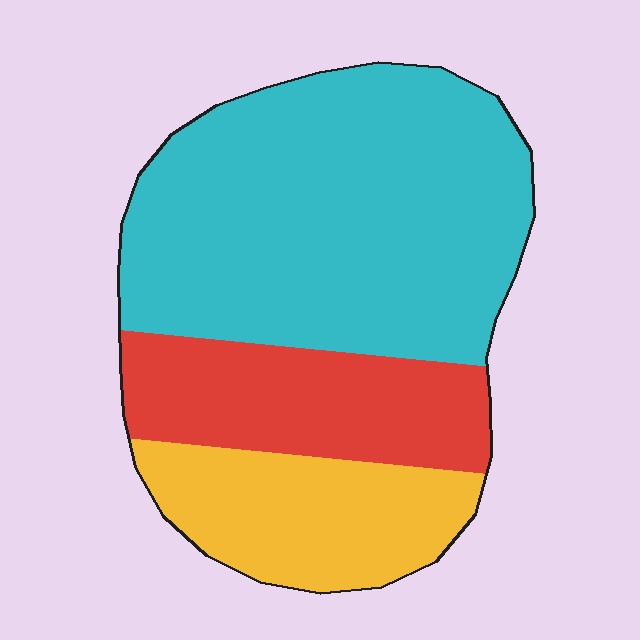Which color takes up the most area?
Cyan, at roughly 55%.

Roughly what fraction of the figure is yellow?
Yellow takes up less than a quarter of the figure.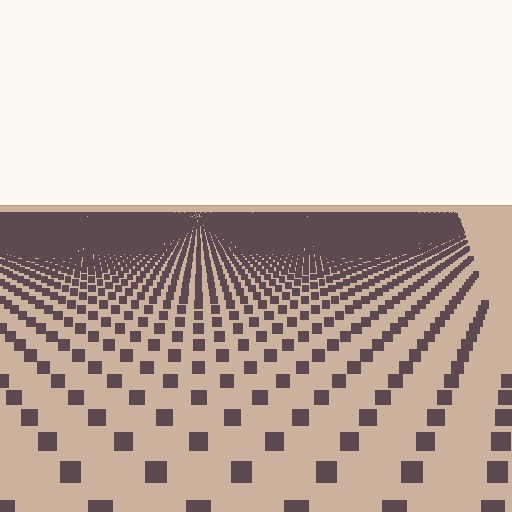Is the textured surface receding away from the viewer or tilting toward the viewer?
The surface is receding away from the viewer. Texture elements get smaller and denser toward the top.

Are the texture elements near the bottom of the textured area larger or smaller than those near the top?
Larger. Near the bottom, elements are closer to the viewer and appear at a bigger on-screen size.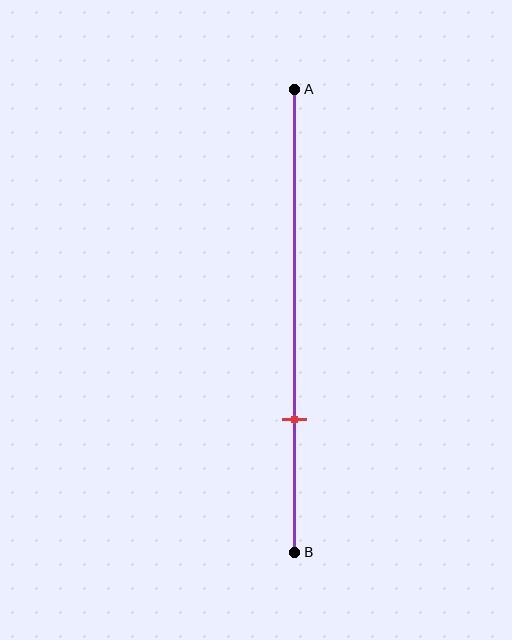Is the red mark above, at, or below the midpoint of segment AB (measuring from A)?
The red mark is below the midpoint of segment AB.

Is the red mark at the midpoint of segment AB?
No, the mark is at about 70% from A, not at the 50% midpoint.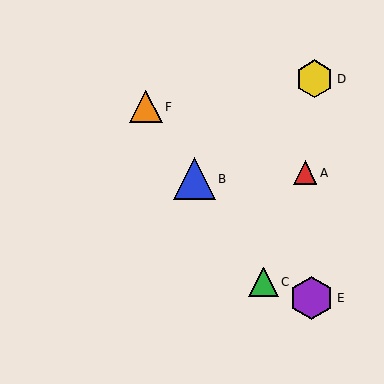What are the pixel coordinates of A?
Object A is at (305, 173).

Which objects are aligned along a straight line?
Objects B, C, F are aligned along a straight line.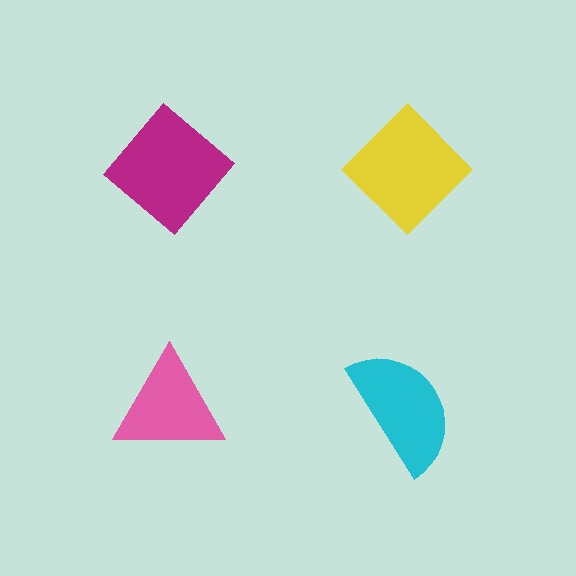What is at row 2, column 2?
A cyan semicircle.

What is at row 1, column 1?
A magenta diamond.